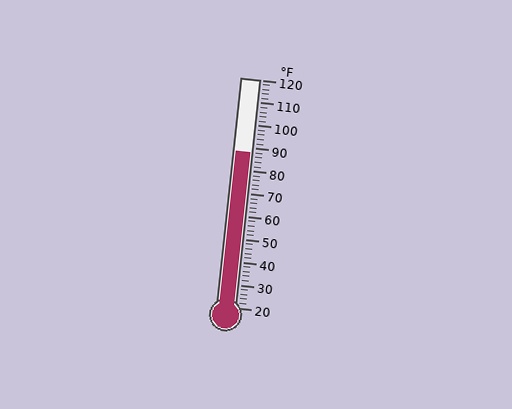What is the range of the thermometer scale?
The thermometer scale ranges from 20°F to 120°F.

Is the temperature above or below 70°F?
The temperature is above 70°F.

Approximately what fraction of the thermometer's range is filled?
The thermometer is filled to approximately 70% of its range.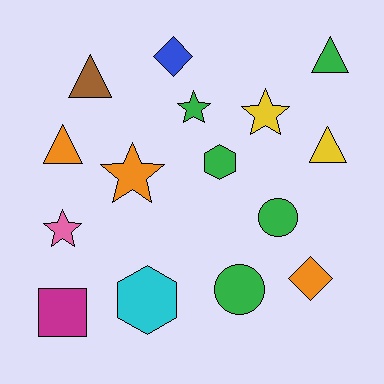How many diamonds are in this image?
There are 2 diamonds.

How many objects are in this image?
There are 15 objects.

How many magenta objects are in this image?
There is 1 magenta object.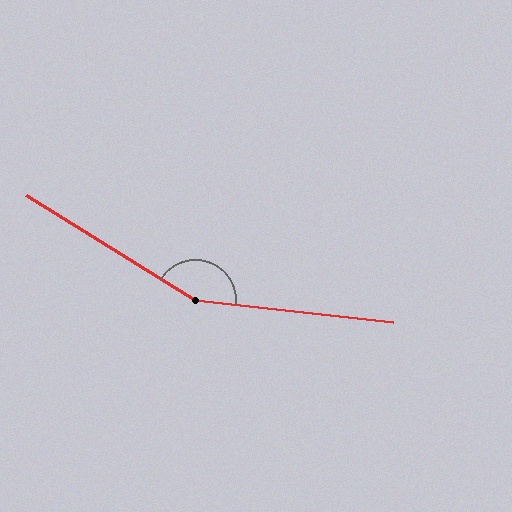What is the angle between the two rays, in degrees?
Approximately 155 degrees.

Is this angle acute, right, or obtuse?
It is obtuse.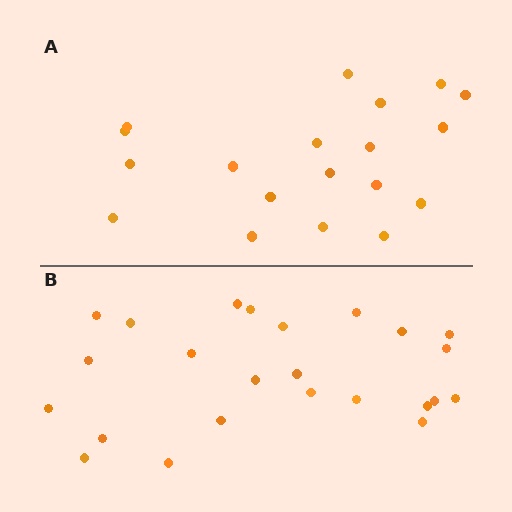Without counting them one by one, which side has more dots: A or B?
Region B (the bottom region) has more dots.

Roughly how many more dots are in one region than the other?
Region B has about 5 more dots than region A.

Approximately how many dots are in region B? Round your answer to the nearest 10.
About 20 dots. (The exact count is 24, which rounds to 20.)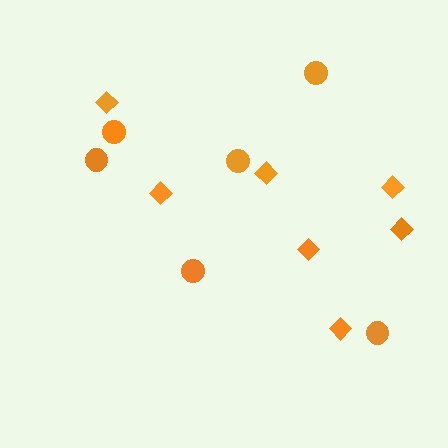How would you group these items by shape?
There are 2 groups: one group of circles (6) and one group of diamonds (7).